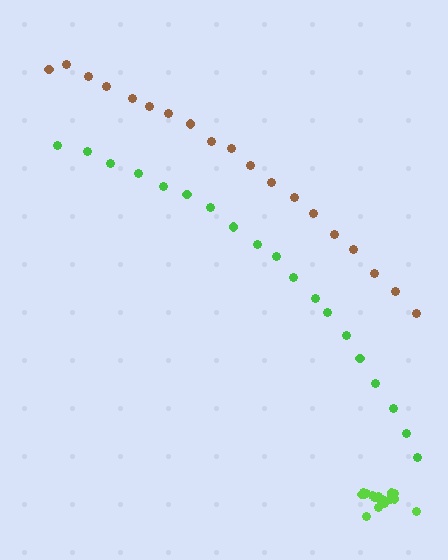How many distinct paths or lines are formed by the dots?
There are 3 distinct paths.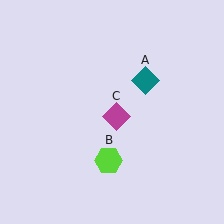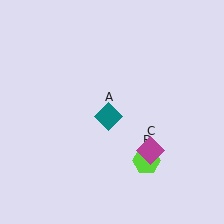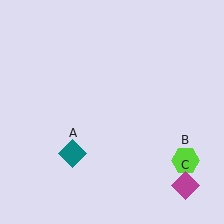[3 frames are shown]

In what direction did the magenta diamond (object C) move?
The magenta diamond (object C) moved down and to the right.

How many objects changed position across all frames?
3 objects changed position: teal diamond (object A), lime hexagon (object B), magenta diamond (object C).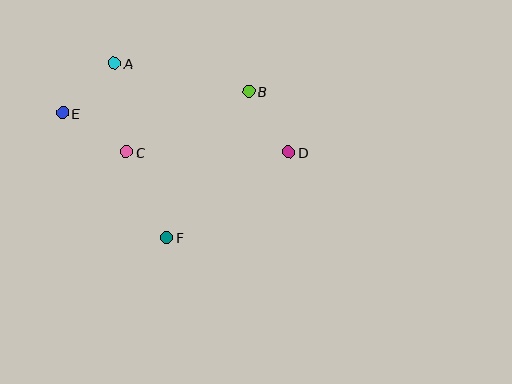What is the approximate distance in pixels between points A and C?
The distance between A and C is approximately 89 pixels.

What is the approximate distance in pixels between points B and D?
The distance between B and D is approximately 73 pixels.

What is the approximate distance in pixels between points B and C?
The distance between B and C is approximately 136 pixels.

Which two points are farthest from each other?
Points D and E are farthest from each other.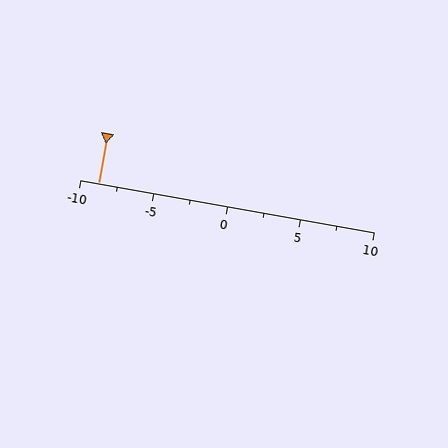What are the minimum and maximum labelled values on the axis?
The axis runs from -10 to 10.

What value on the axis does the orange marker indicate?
The marker indicates approximately -8.8.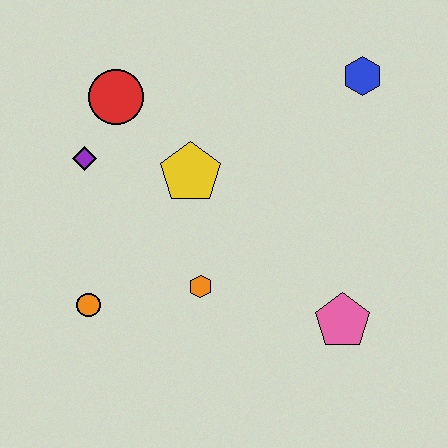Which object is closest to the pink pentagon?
The orange hexagon is closest to the pink pentagon.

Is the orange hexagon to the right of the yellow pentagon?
Yes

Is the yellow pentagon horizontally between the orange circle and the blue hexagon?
Yes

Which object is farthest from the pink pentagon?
The red circle is farthest from the pink pentagon.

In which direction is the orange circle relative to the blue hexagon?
The orange circle is to the left of the blue hexagon.